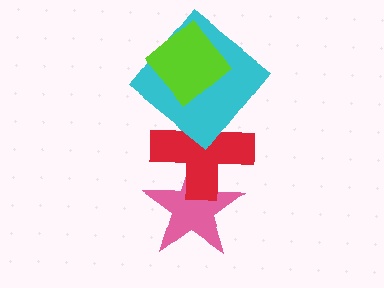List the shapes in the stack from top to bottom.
From top to bottom: the lime diamond, the cyan diamond, the red cross, the pink star.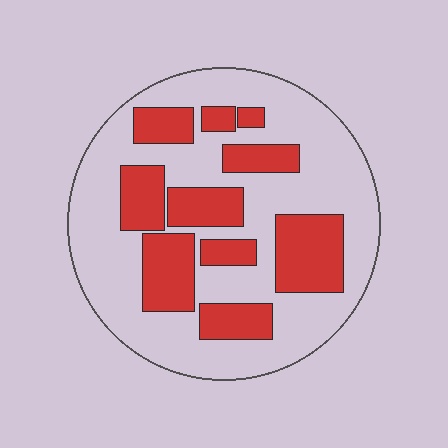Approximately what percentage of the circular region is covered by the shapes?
Approximately 35%.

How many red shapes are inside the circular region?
10.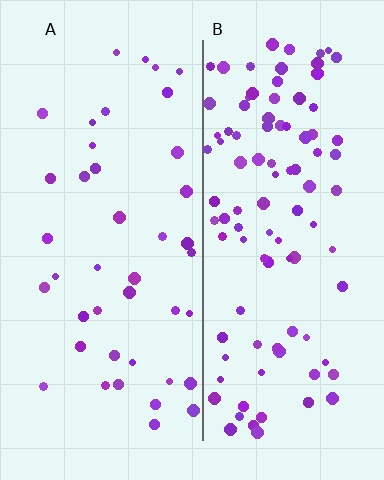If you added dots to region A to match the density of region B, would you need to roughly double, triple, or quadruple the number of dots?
Approximately double.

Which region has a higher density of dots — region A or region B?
B (the right).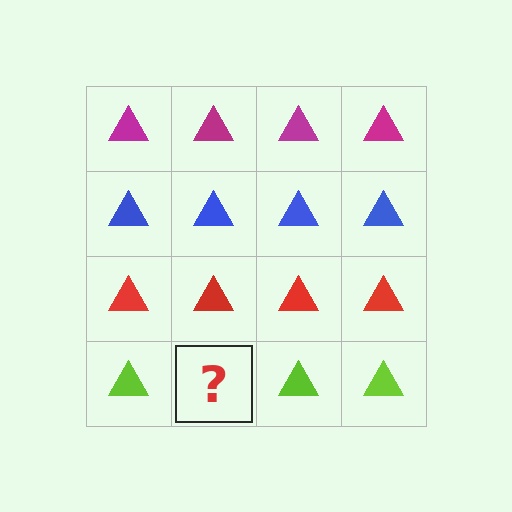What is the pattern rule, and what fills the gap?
The rule is that each row has a consistent color. The gap should be filled with a lime triangle.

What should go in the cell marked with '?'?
The missing cell should contain a lime triangle.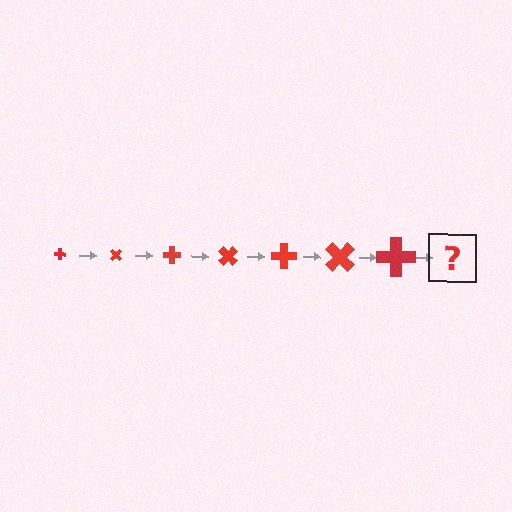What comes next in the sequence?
The next element should be a cross, larger than the previous one and rotated 315 degrees from the start.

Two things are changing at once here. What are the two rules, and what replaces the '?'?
The two rules are that the cross grows larger each step and it rotates 45 degrees each step. The '?' should be a cross, larger than the previous one and rotated 315 degrees from the start.